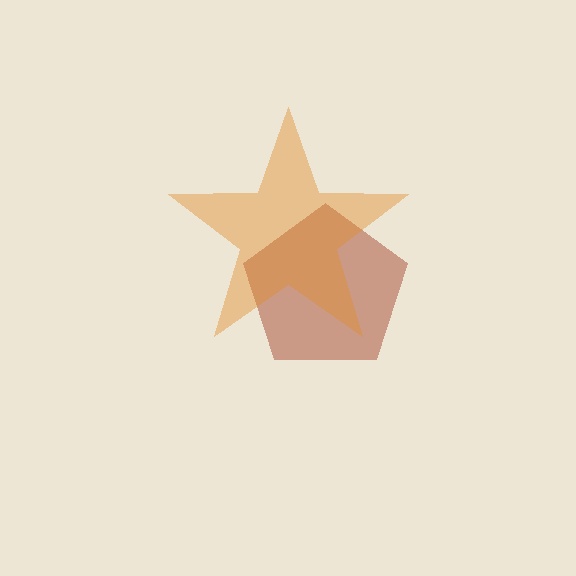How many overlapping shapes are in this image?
There are 2 overlapping shapes in the image.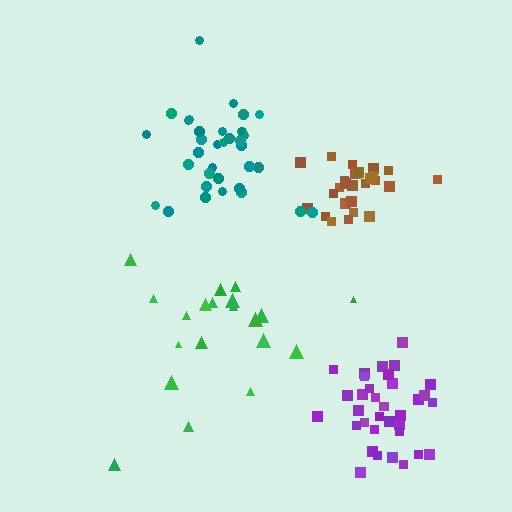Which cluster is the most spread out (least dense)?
Green.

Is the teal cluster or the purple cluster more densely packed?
Purple.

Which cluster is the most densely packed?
Purple.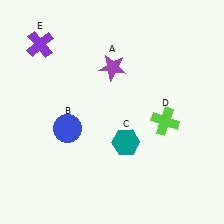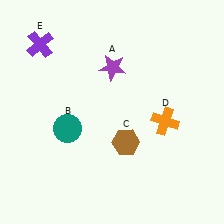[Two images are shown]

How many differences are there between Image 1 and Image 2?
There are 3 differences between the two images.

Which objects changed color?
B changed from blue to teal. C changed from teal to brown. D changed from lime to orange.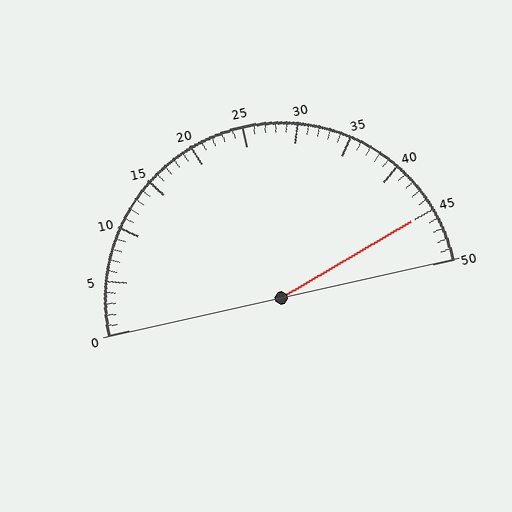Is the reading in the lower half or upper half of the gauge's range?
The reading is in the upper half of the range (0 to 50).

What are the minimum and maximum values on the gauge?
The gauge ranges from 0 to 50.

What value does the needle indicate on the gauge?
The needle indicates approximately 45.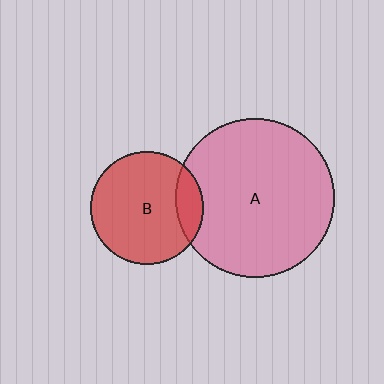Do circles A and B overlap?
Yes.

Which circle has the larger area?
Circle A (pink).